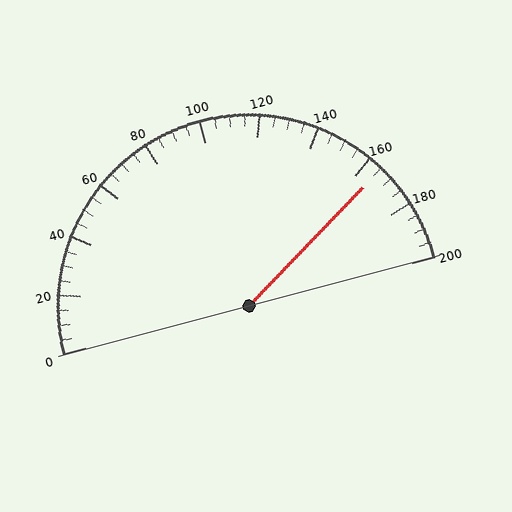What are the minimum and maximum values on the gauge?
The gauge ranges from 0 to 200.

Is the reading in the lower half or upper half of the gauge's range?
The reading is in the upper half of the range (0 to 200).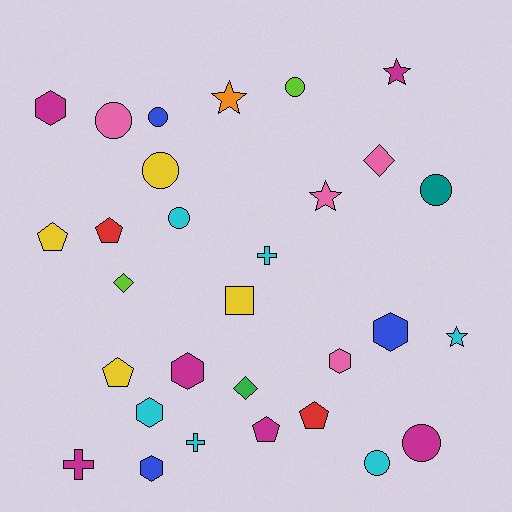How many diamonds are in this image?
There are 3 diamonds.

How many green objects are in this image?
There is 1 green object.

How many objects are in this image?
There are 30 objects.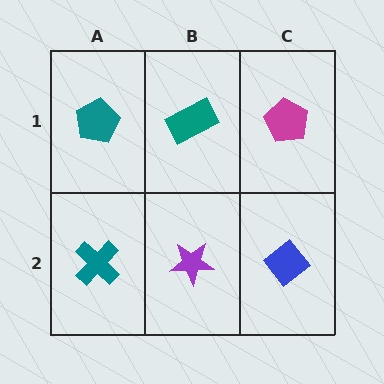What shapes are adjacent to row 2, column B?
A teal rectangle (row 1, column B), a teal cross (row 2, column A), a blue diamond (row 2, column C).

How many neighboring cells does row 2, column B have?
3.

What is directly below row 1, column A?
A teal cross.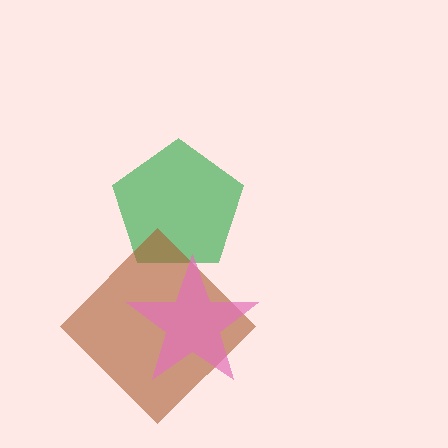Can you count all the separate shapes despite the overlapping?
Yes, there are 3 separate shapes.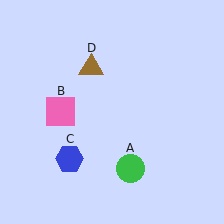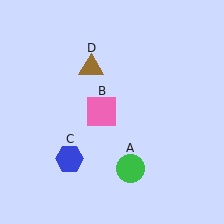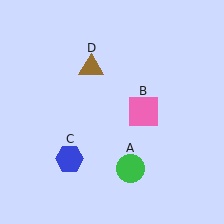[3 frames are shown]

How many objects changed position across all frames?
1 object changed position: pink square (object B).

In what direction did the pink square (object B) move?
The pink square (object B) moved right.